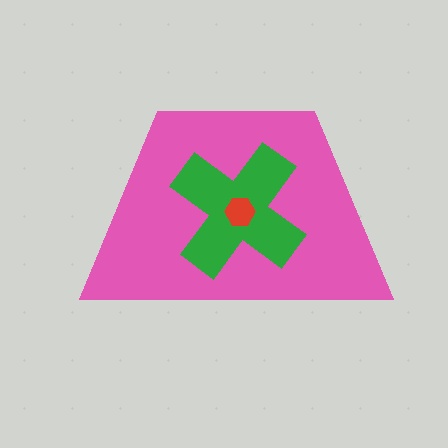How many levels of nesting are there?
3.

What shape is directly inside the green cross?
The red hexagon.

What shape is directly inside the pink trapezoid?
The green cross.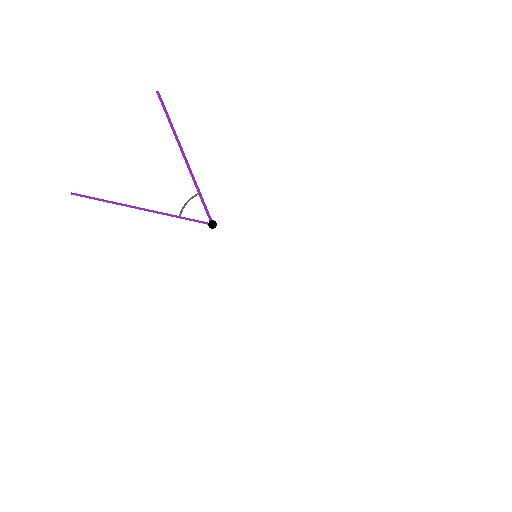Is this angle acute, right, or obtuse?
It is acute.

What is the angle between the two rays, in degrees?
Approximately 55 degrees.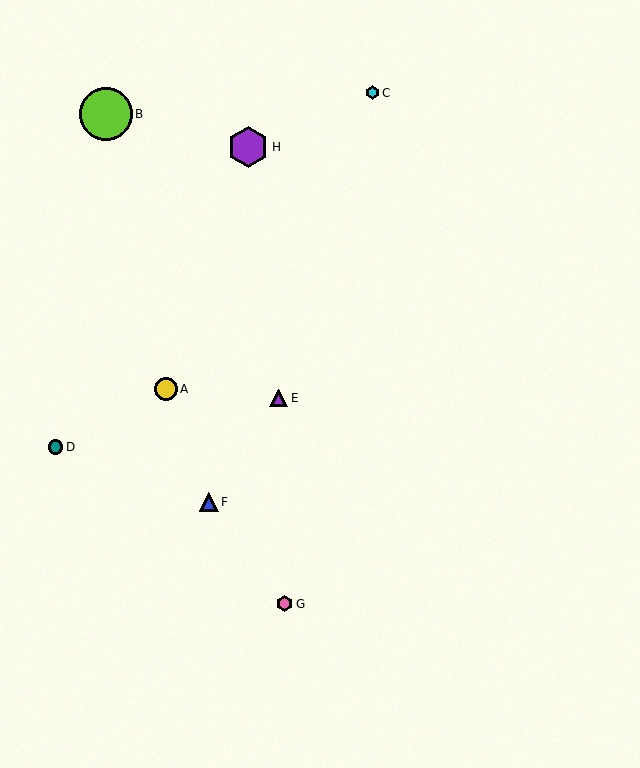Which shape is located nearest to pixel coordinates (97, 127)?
The lime circle (labeled B) at (106, 114) is nearest to that location.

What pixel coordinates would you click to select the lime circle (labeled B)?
Click at (106, 114) to select the lime circle B.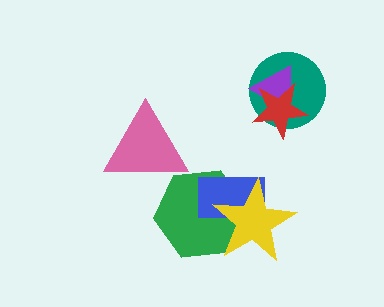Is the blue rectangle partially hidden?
Yes, it is partially covered by another shape.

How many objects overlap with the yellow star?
2 objects overlap with the yellow star.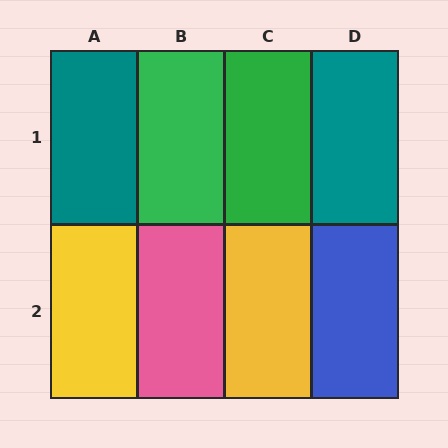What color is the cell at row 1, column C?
Green.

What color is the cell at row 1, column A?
Teal.